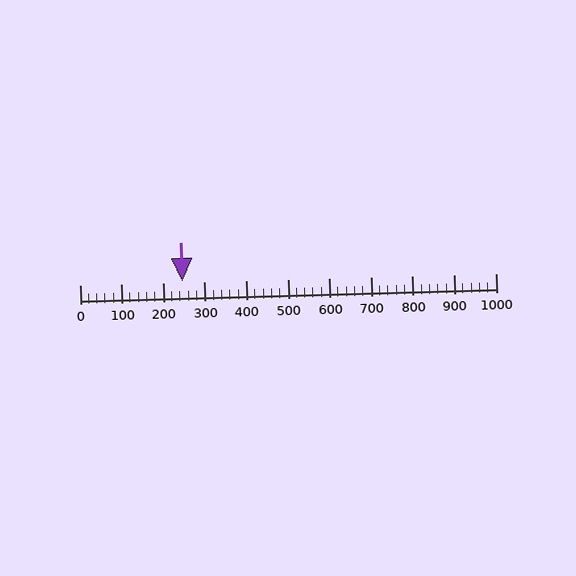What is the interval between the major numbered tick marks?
The major tick marks are spaced 100 units apart.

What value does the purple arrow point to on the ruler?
The purple arrow points to approximately 247.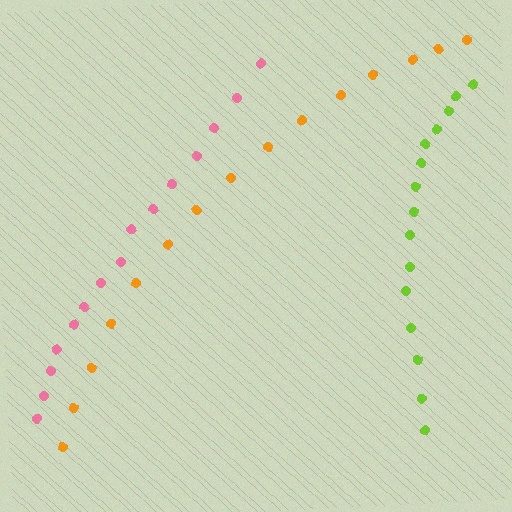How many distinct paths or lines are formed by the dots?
There are 3 distinct paths.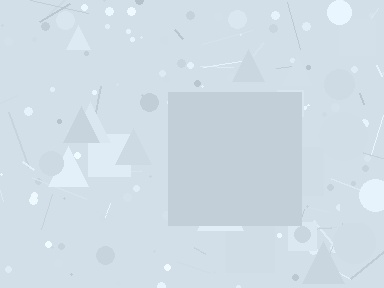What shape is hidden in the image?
A square is hidden in the image.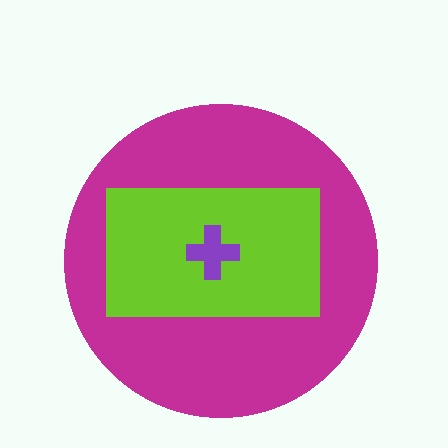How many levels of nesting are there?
3.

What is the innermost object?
The purple cross.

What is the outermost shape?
The magenta circle.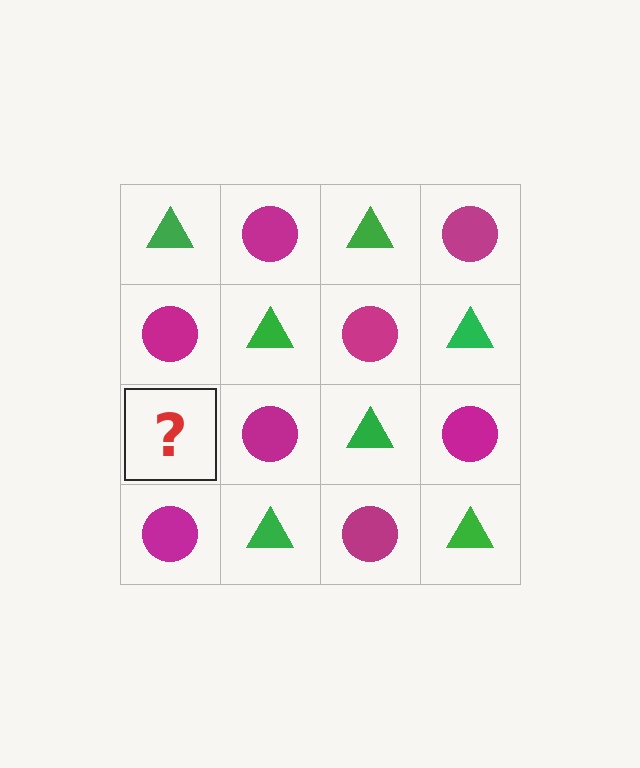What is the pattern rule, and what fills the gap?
The rule is that it alternates green triangle and magenta circle in a checkerboard pattern. The gap should be filled with a green triangle.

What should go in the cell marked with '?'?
The missing cell should contain a green triangle.